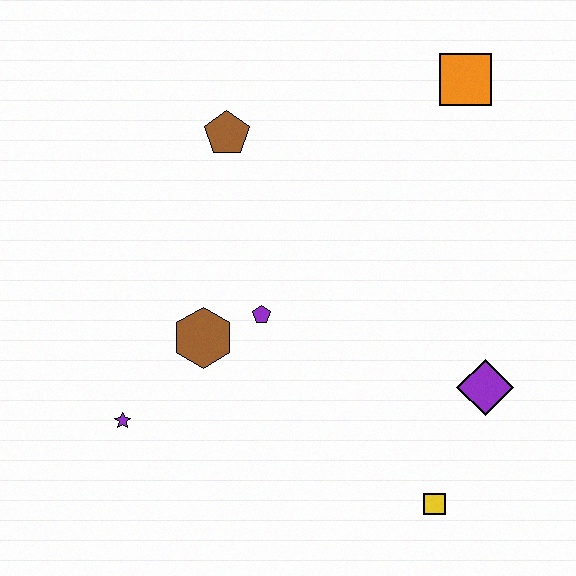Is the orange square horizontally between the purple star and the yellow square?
No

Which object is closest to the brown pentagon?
The purple pentagon is closest to the brown pentagon.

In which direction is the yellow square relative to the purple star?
The yellow square is to the right of the purple star.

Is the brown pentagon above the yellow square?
Yes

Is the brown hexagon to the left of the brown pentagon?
Yes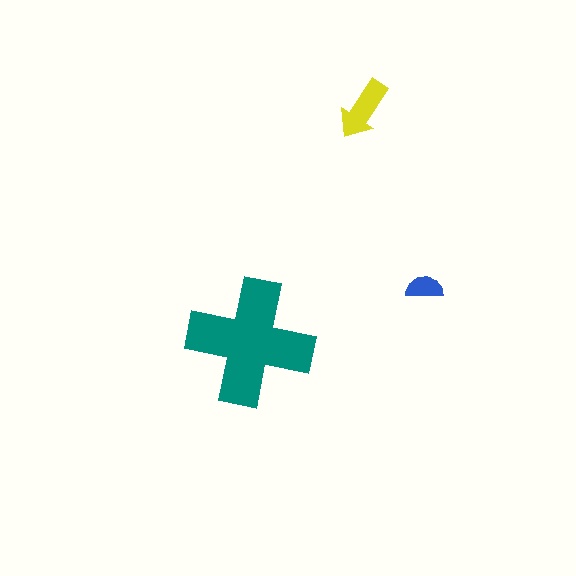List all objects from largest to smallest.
The teal cross, the yellow arrow, the blue semicircle.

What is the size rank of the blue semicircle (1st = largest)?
3rd.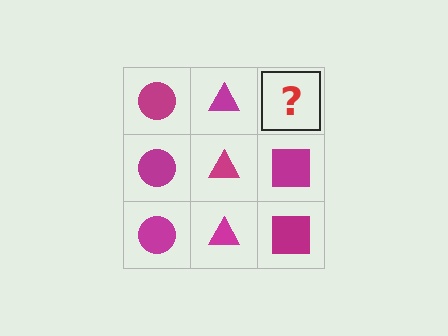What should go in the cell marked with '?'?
The missing cell should contain a magenta square.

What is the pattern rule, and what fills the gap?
The rule is that each column has a consistent shape. The gap should be filled with a magenta square.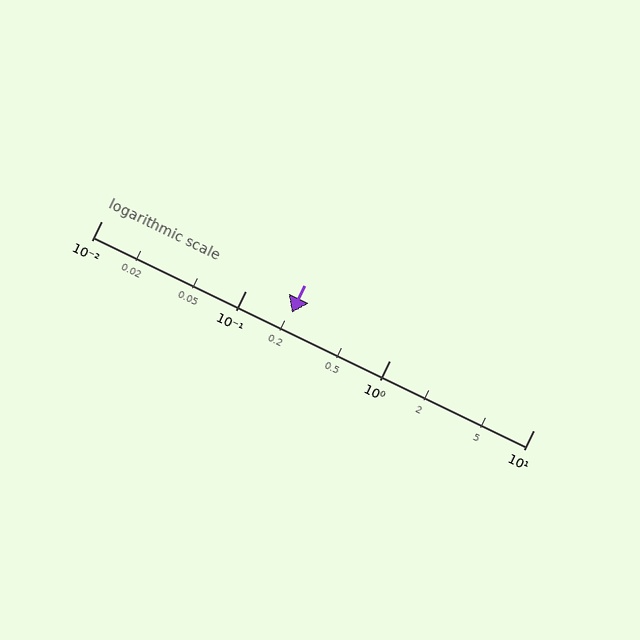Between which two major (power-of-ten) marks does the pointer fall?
The pointer is between 0.1 and 1.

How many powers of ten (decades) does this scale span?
The scale spans 3 decades, from 0.01 to 10.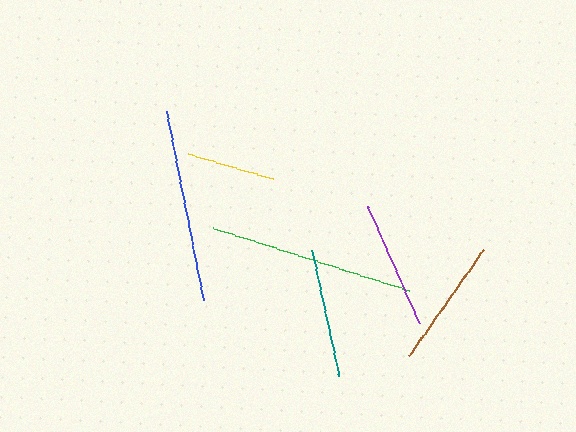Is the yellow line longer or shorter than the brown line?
The brown line is longer than the yellow line.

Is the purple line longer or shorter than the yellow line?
The purple line is longer than the yellow line.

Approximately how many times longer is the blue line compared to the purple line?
The blue line is approximately 1.5 times the length of the purple line.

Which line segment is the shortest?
The yellow line is the shortest at approximately 88 pixels.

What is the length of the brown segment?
The brown segment is approximately 129 pixels long.